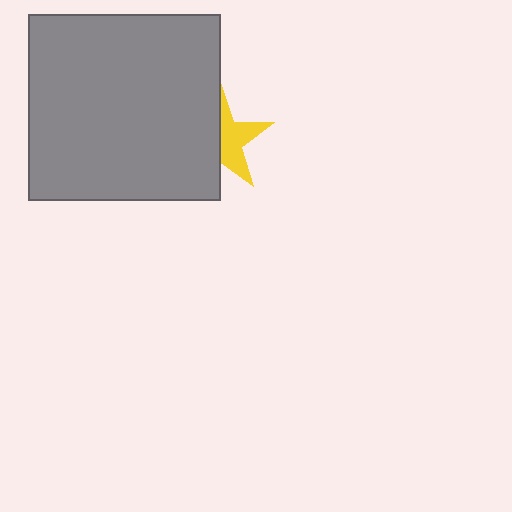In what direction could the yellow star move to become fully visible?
The yellow star could move right. That would shift it out from behind the gray rectangle entirely.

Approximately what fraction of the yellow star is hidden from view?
Roughly 53% of the yellow star is hidden behind the gray rectangle.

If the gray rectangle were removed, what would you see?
You would see the complete yellow star.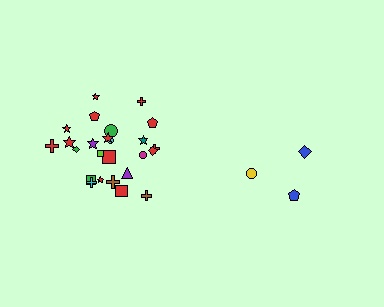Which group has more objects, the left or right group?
The left group.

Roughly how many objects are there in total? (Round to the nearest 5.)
Roughly 30 objects in total.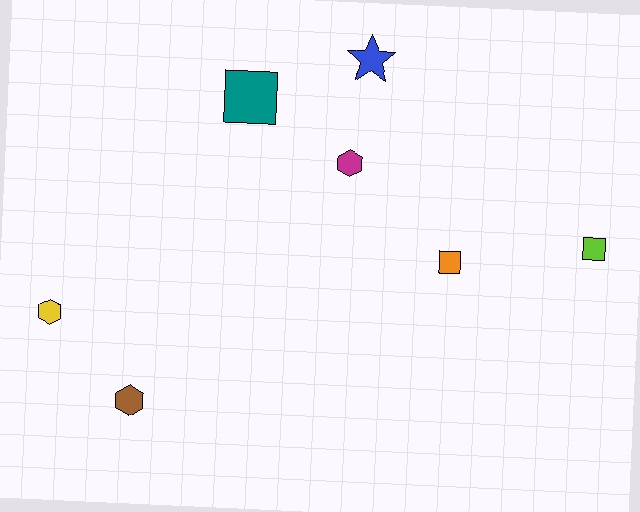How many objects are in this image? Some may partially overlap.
There are 7 objects.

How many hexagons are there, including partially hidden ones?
There are 3 hexagons.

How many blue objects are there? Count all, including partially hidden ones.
There is 1 blue object.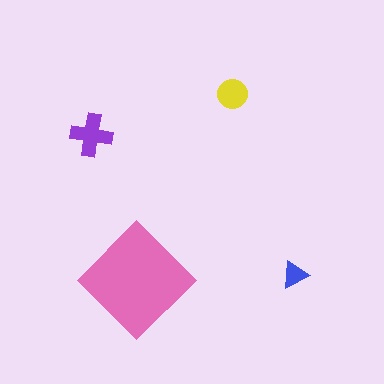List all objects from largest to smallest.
The pink diamond, the purple cross, the yellow circle, the blue triangle.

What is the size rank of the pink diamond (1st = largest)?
1st.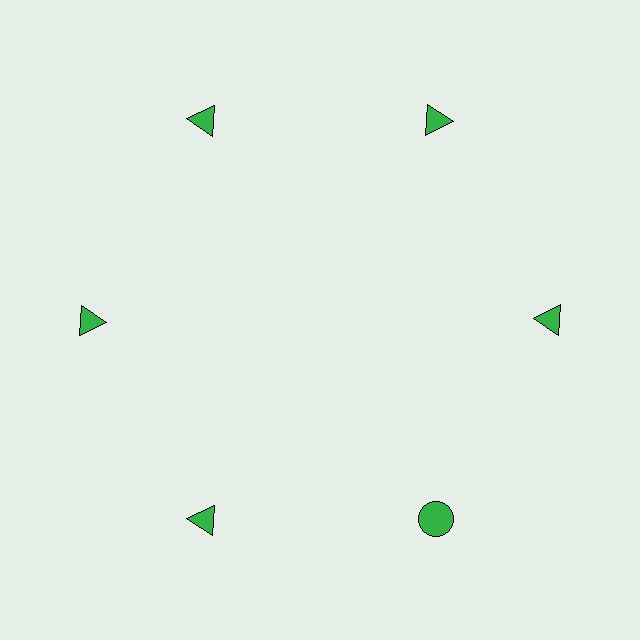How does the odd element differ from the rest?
It has a different shape: circle instead of triangle.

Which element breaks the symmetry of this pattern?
The green circle at roughly the 5 o'clock position breaks the symmetry. All other shapes are green triangles.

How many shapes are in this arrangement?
There are 6 shapes arranged in a ring pattern.